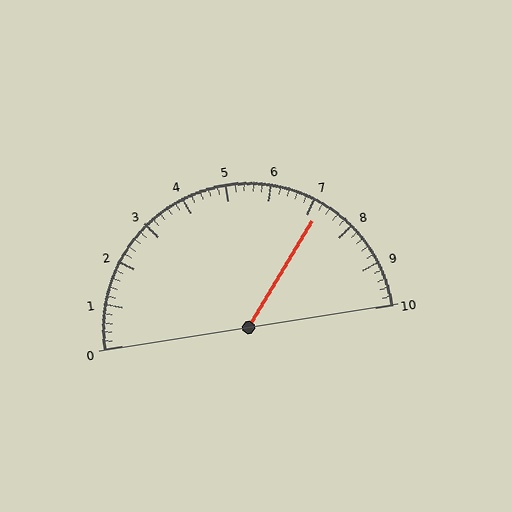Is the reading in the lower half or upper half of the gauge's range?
The reading is in the upper half of the range (0 to 10).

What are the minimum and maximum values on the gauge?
The gauge ranges from 0 to 10.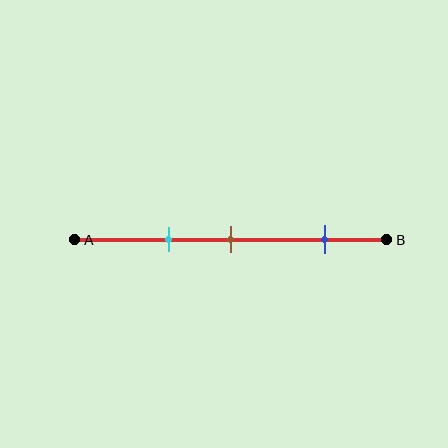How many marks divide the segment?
There are 3 marks dividing the segment.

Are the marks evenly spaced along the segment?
No, the marks are not evenly spaced.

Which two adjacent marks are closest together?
The cyan and brown marks are the closest adjacent pair.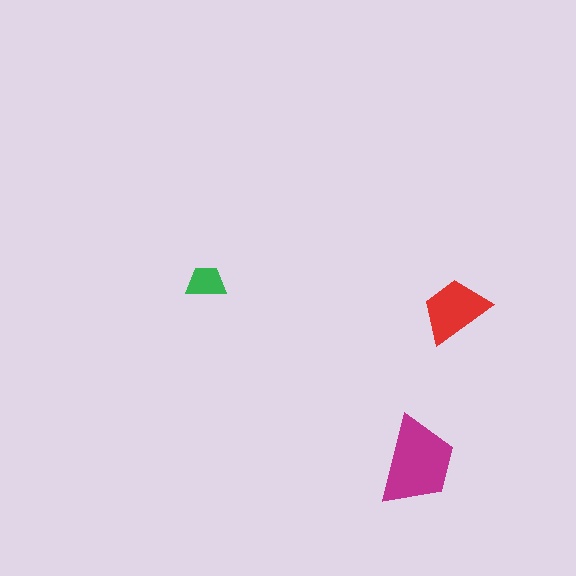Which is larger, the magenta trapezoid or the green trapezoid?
The magenta one.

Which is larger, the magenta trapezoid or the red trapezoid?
The magenta one.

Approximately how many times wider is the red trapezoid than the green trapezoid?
About 1.5 times wider.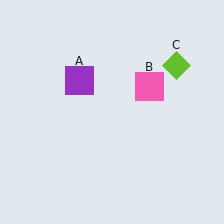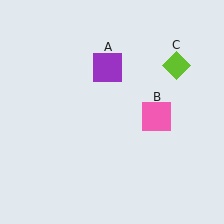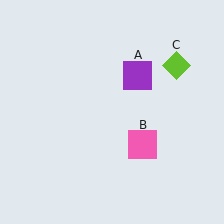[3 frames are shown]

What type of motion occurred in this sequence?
The purple square (object A), pink square (object B) rotated clockwise around the center of the scene.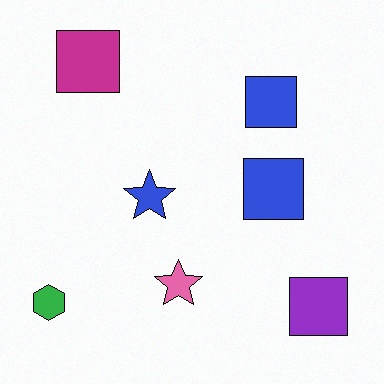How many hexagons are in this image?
There is 1 hexagon.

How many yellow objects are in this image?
There are no yellow objects.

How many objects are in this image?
There are 7 objects.